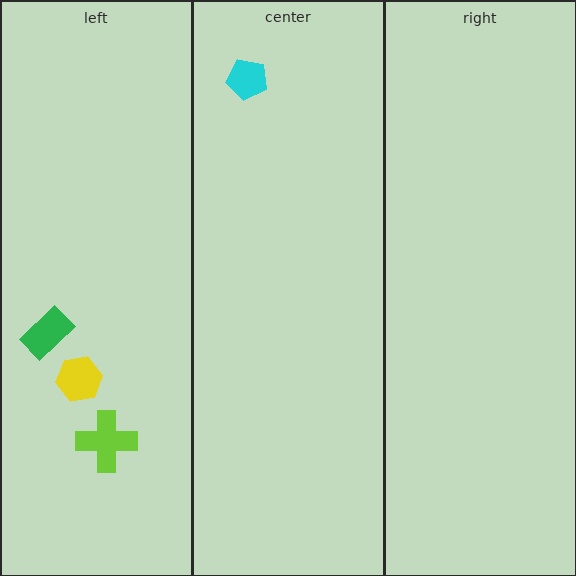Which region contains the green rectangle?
The left region.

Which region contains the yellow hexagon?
The left region.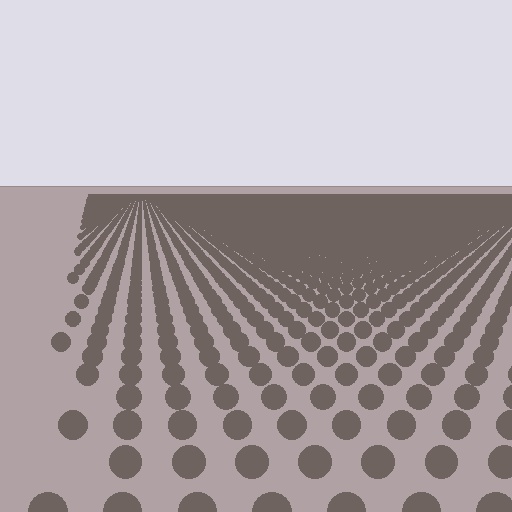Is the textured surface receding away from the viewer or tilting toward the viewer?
The surface is receding away from the viewer. Texture elements get smaller and denser toward the top.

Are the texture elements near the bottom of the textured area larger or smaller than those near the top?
Larger. Near the bottom, elements are closer to the viewer and appear at a bigger on-screen size.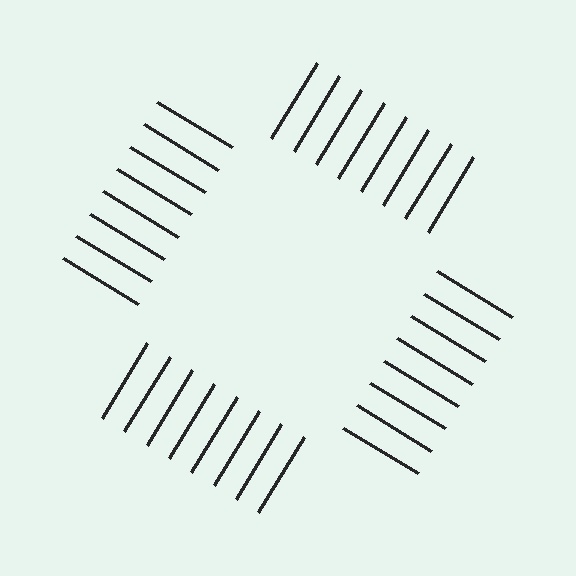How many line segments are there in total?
32 — 8 along each of the 4 edges.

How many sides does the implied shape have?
4 sides — the line-ends trace a square.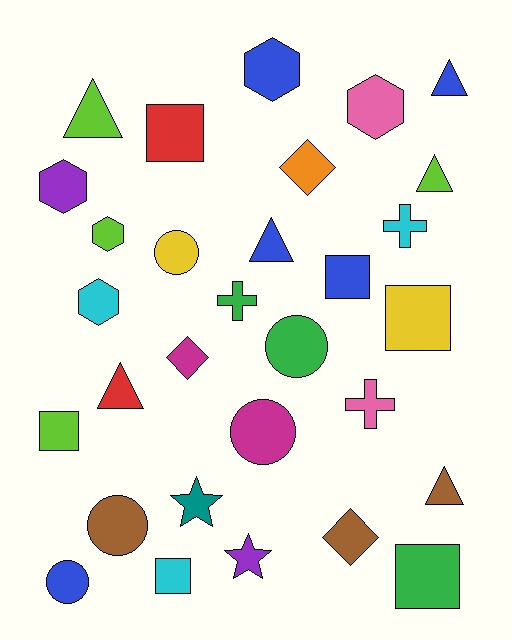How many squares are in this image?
There are 6 squares.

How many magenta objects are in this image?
There are 2 magenta objects.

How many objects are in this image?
There are 30 objects.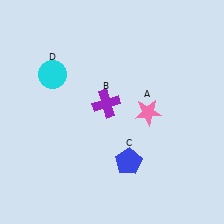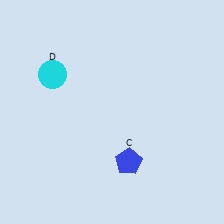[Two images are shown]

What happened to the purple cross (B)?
The purple cross (B) was removed in Image 2. It was in the top-left area of Image 1.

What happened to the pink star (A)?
The pink star (A) was removed in Image 2. It was in the bottom-right area of Image 1.